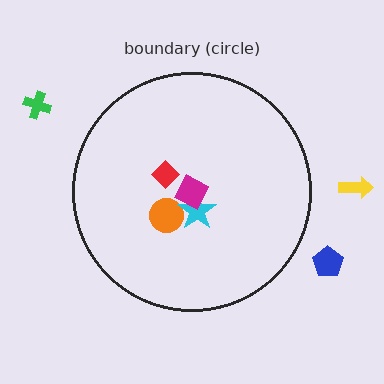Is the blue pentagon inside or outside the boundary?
Outside.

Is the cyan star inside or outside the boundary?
Inside.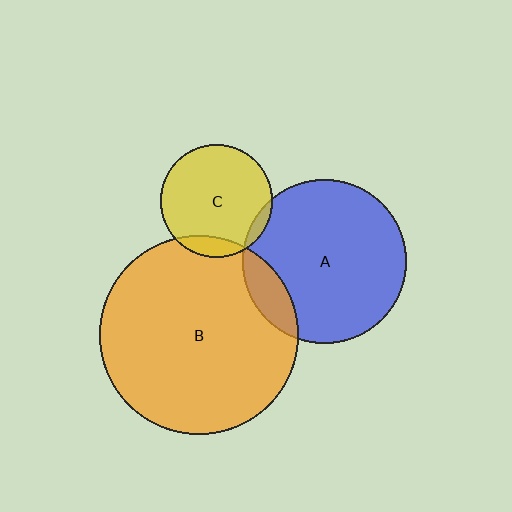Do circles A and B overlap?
Yes.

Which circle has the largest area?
Circle B (orange).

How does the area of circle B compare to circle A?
Approximately 1.5 times.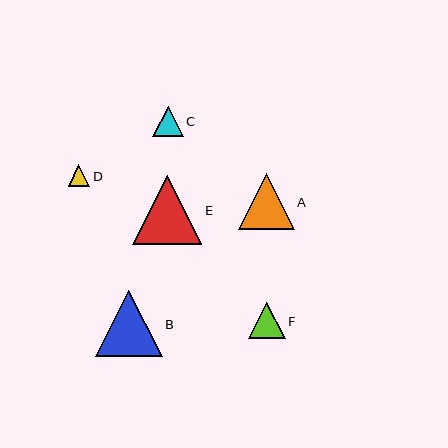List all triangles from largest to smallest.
From largest to smallest: E, B, A, F, C, D.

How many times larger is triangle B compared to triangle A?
Triangle B is approximately 1.2 times the size of triangle A.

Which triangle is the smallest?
Triangle D is the smallest with a size of approximately 21 pixels.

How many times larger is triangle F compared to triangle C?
Triangle F is approximately 1.2 times the size of triangle C.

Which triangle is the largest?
Triangle E is the largest with a size of approximately 69 pixels.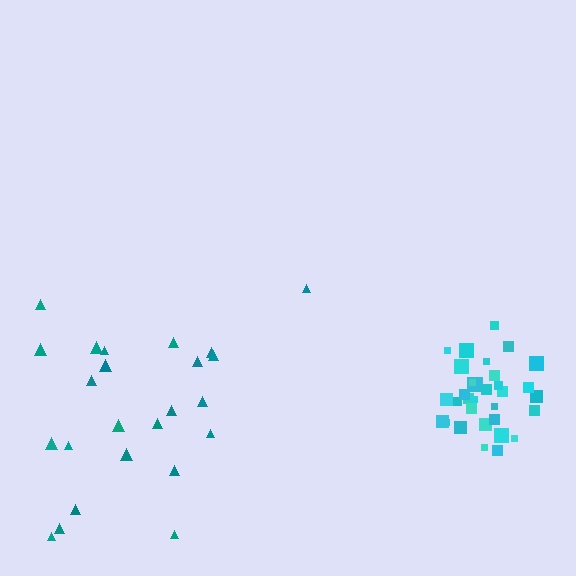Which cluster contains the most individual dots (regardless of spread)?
Cyan (33).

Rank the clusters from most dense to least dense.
cyan, teal.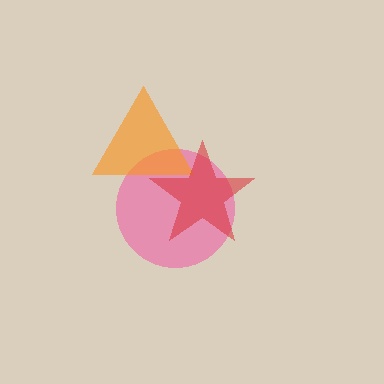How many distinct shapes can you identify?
There are 3 distinct shapes: a pink circle, an orange triangle, a red star.